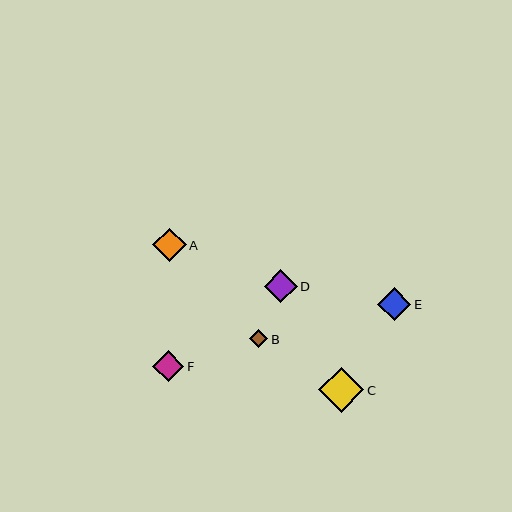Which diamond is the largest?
Diamond C is the largest with a size of approximately 45 pixels.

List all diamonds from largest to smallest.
From largest to smallest: C, A, E, D, F, B.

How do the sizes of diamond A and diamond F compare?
Diamond A and diamond F are approximately the same size.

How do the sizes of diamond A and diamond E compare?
Diamond A and diamond E are approximately the same size.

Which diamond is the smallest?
Diamond B is the smallest with a size of approximately 18 pixels.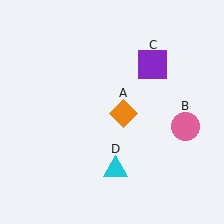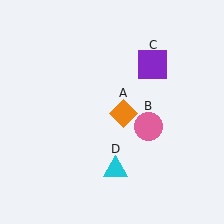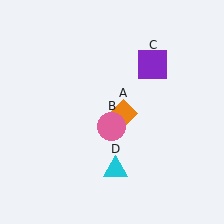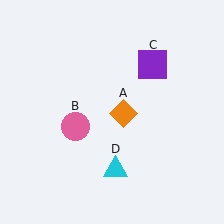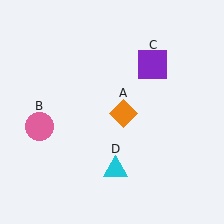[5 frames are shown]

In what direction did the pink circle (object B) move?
The pink circle (object B) moved left.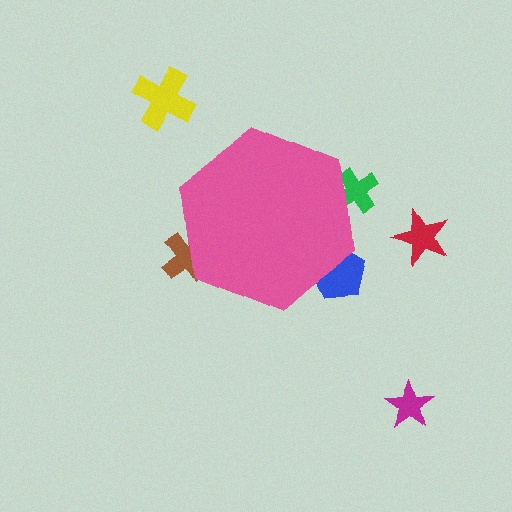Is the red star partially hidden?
No, the red star is fully visible.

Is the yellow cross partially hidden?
No, the yellow cross is fully visible.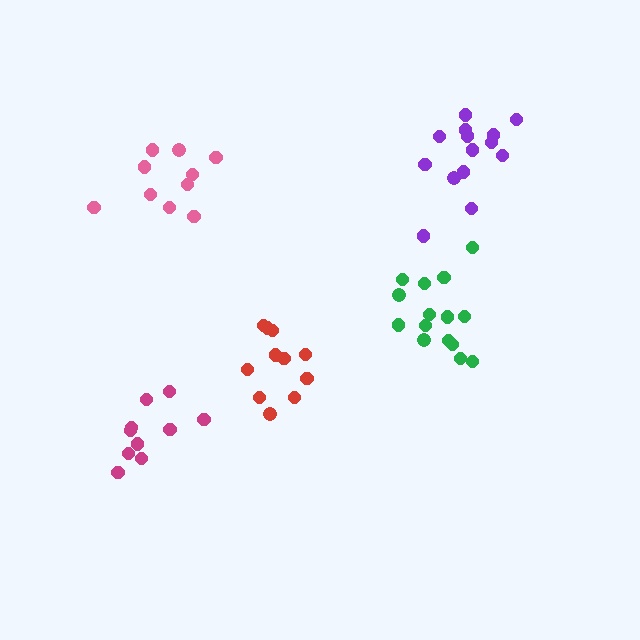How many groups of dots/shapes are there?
There are 5 groups.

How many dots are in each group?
Group 1: 11 dots, Group 2: 10 dots, Group 3: 15 dots, Group 4: 10 dots, Group 5: 14 dots (60 total).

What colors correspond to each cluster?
The clusters are colored: red, magenta, green, pink, purple.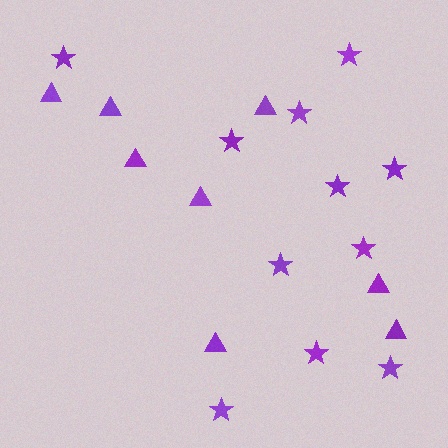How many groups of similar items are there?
There are 2 groups: one group of triangles (8) and one group of stars (11).